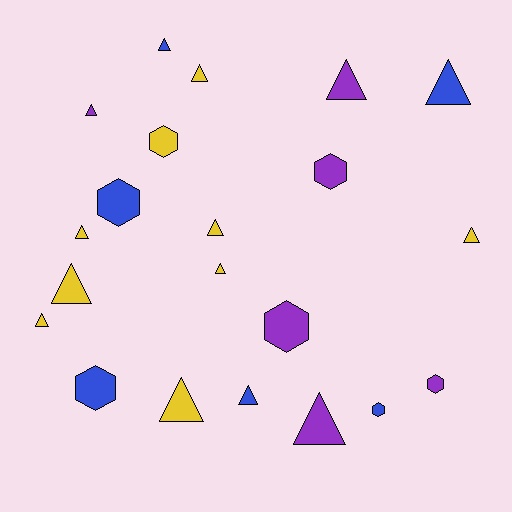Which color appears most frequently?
Yellow, with 9 objects.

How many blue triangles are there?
There are 3 blue triangles.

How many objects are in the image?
There are 21 objects.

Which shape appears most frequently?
Triangle, with 14 objects.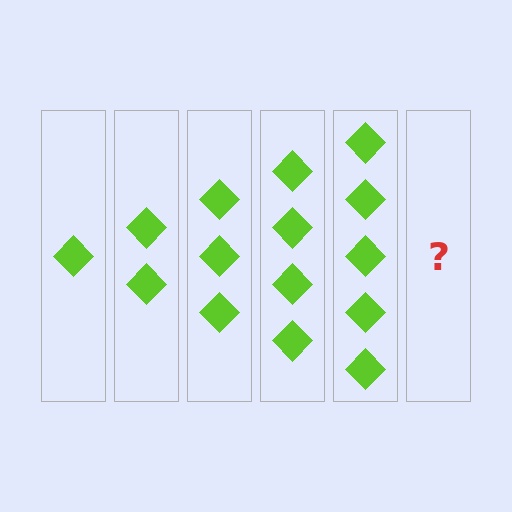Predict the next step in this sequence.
The next step is 6 diamonds.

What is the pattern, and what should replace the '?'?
The pattern is that each step adds one more diamond. The '?' should be 6 diamonds.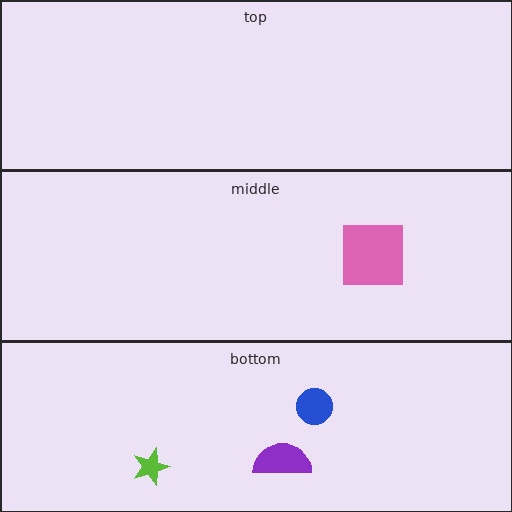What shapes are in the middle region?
The pink square.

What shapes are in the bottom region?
The purple semicircle, the lime star, the blue circle.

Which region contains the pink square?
The middle region.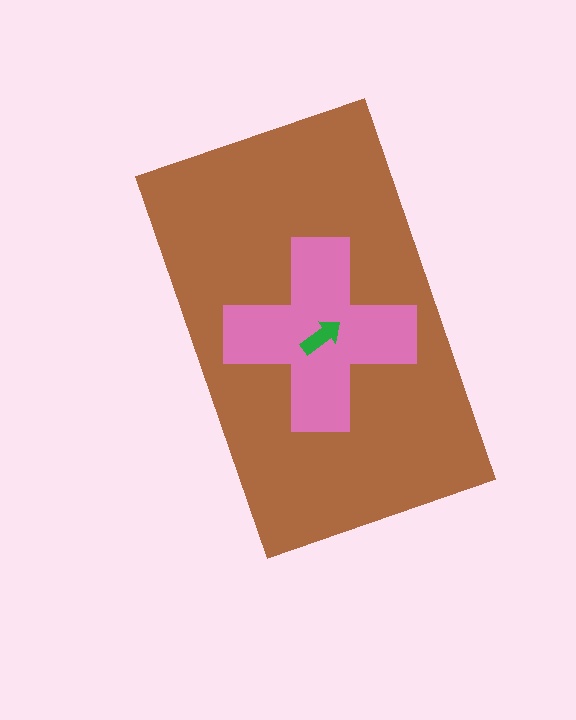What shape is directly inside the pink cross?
The green arrow.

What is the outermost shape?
The brown rectangle.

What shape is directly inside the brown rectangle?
The pink cross.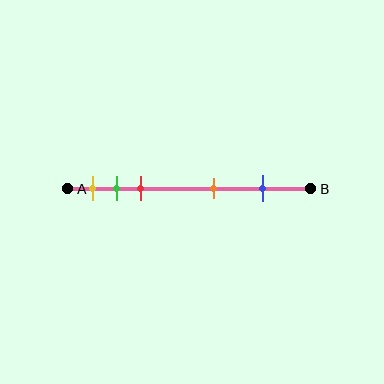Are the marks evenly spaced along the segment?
No, the marks are not evenly spaced.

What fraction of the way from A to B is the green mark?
The green mark is approximately 20% (0.2) of the way from A to B.